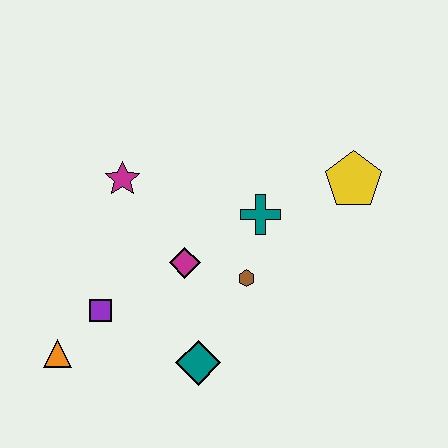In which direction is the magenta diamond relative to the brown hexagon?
The magenta diamond is to the left of the brown hexagon.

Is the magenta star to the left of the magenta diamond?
Yes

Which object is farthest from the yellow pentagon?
The orange triangle is farthest from the yellow pentagon.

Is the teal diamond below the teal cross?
Yes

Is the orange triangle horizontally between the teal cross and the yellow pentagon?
No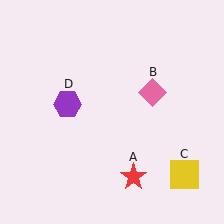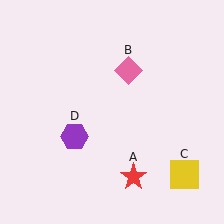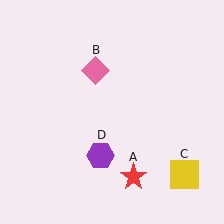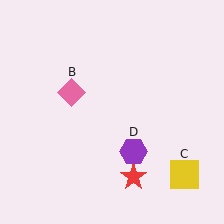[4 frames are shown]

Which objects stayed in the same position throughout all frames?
Red star (object A) and yellow square (object C) remained stationary.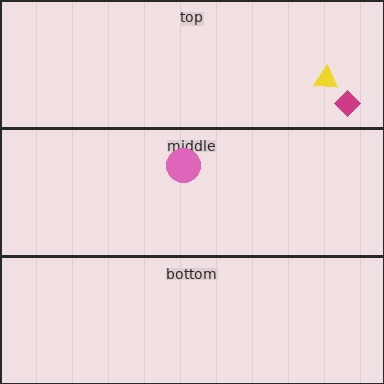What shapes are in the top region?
The magenta diamond, the yellow triangle.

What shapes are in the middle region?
The pink circle.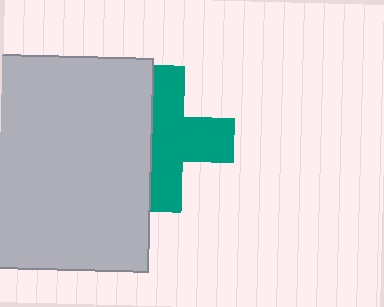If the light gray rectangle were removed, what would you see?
You would see the complete teal cross.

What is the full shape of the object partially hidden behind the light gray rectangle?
The partially hidden object is a teal cross.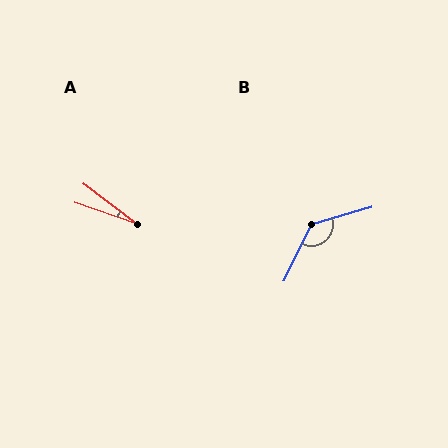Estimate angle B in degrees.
Approximately 132 degrees.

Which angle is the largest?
B, at approximately 132 degrees.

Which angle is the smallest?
A, at approximately 18 degrees.